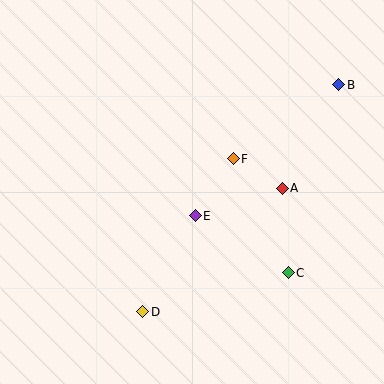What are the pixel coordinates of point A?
Point A is at (282, 188).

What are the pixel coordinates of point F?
Point F is at (233, 159).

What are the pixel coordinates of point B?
Point B is at (339, 85).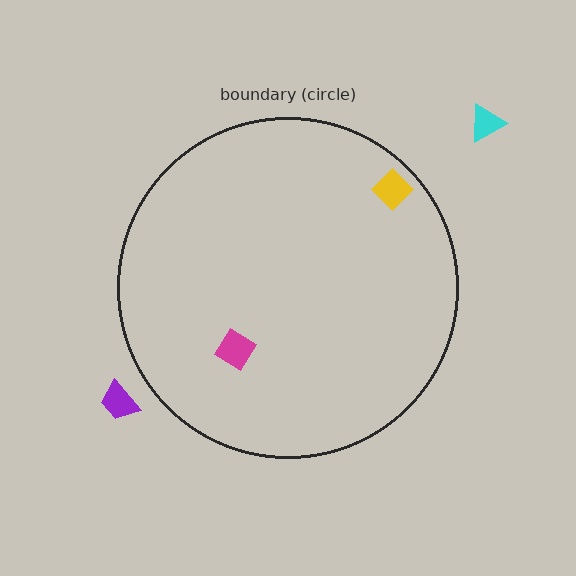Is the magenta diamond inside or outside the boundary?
Inside.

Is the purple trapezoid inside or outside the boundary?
Outside.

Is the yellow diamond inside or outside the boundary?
Inside.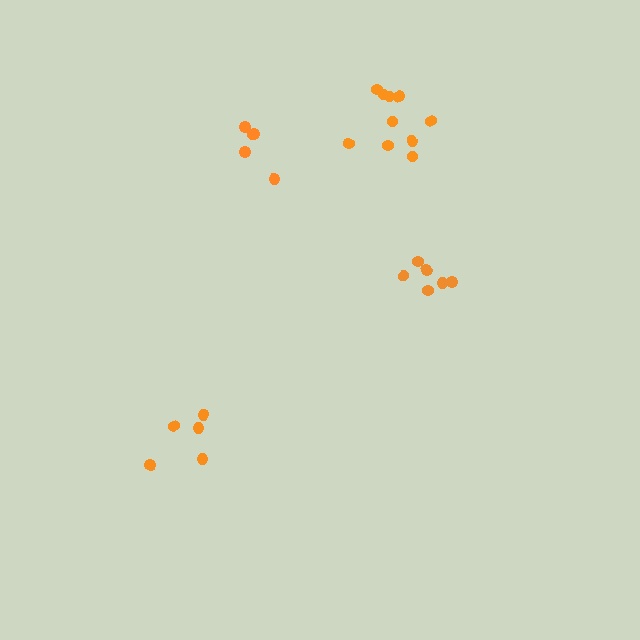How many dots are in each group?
Group 1: 5 dots, Group 2: 5 dots, Group 3: 10 dots, Group 4: 6 dots (26 total).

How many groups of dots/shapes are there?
There are 4 groups.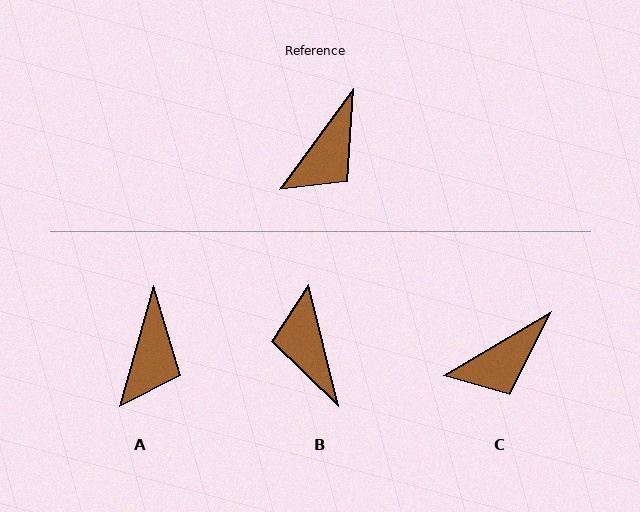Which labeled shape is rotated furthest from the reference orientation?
B, about 130 degrees away.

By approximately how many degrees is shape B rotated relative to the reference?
Approximately 130 degrees clockwise.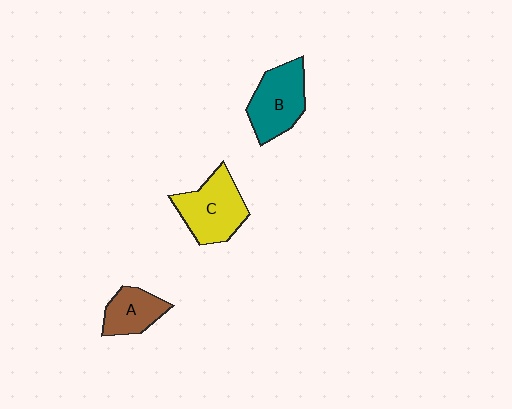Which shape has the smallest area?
Shape A (brown).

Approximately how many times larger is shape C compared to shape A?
Approximately 1.5 times.